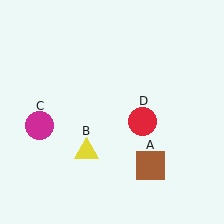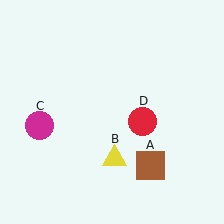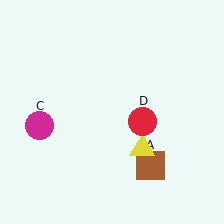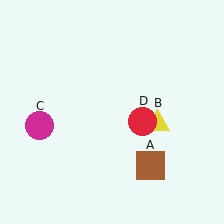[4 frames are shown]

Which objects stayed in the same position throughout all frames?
Brown square (object A) and magenta circle (object C) and red circle (object D) remained stationary.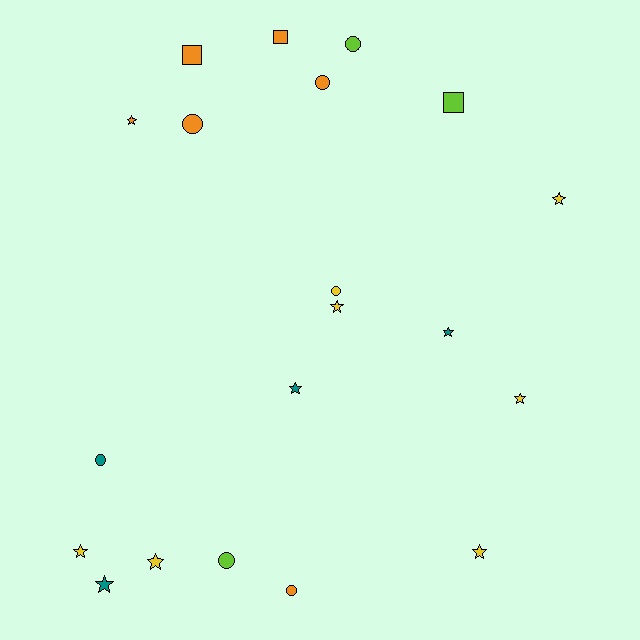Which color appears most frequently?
Yellow, with 7 objects.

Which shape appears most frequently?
Star, with 10 objects.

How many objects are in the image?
There are 20 objects.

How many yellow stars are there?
There are 6 yellow stars.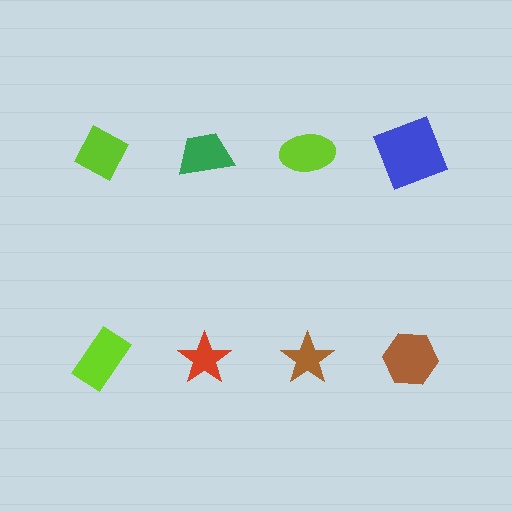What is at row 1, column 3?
A lime ellipse.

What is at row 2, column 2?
A red star.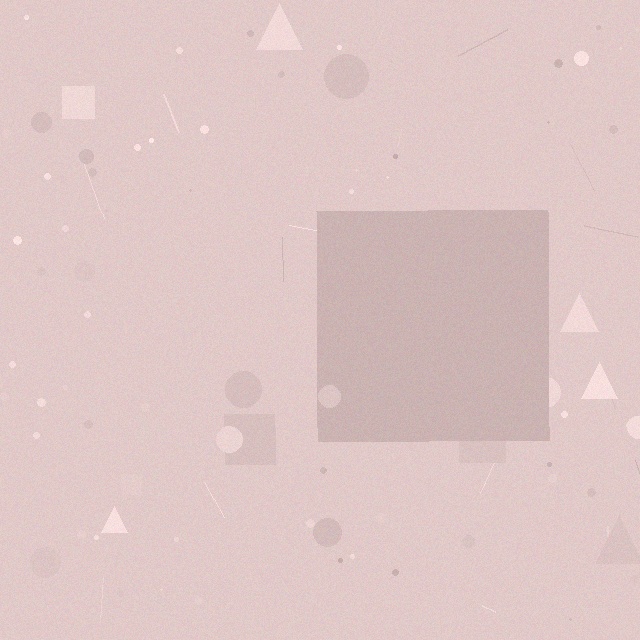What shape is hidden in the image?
A square is hidden in the image.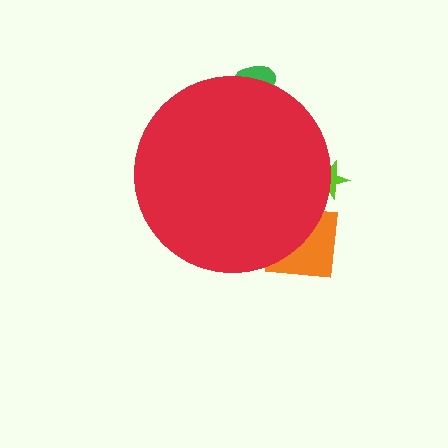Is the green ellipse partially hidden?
Yes, the green ellipse is partially hidden behind the red circle.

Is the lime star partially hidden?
Yes, the lime star is partially hidden behind the red circle.